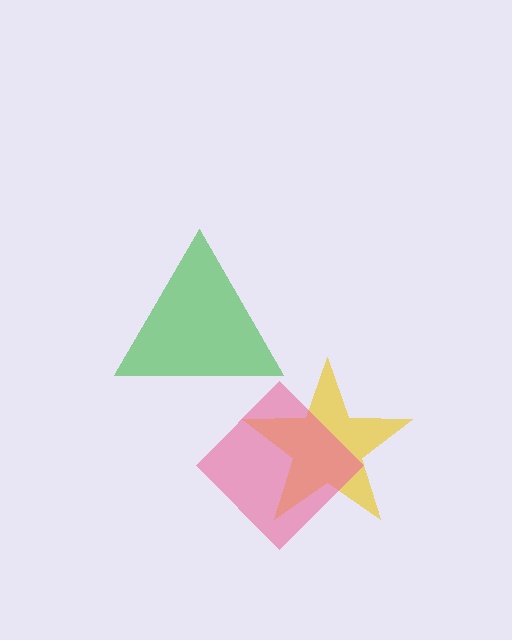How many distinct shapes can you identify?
There are 3 distinct shapes: a green triangle, a yellow star, a pink diamond.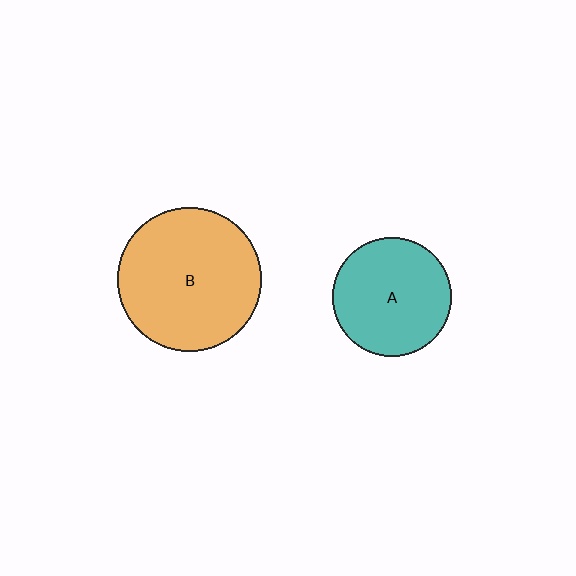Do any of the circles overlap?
No, none of the circles overlap.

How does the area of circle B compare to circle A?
Approximately 1.4 times.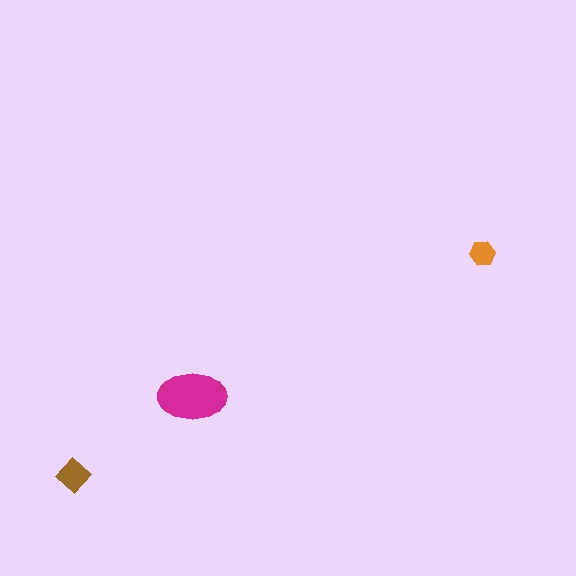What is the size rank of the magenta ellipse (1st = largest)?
1st.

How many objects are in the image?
There are 3 objects in the image.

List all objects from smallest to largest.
The orange hexagon, the brown diamond, the magenta ellipse.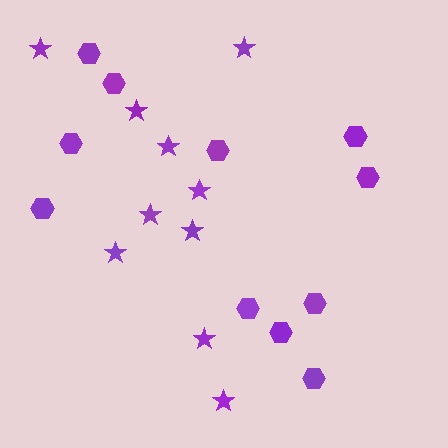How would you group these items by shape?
There are 2 groups: one group of hexagons (11) and one group of stars (10).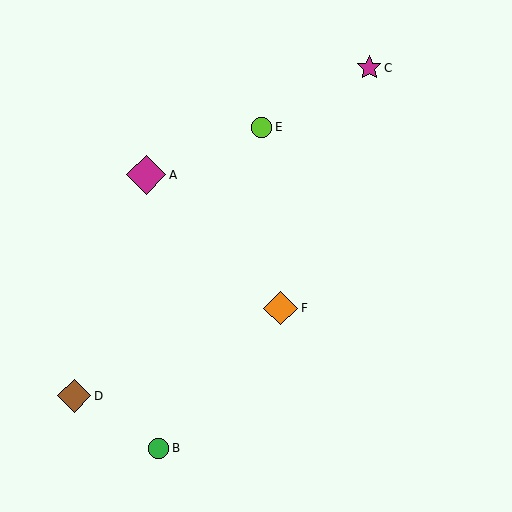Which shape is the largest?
The magenta diamond (labeled A) is the largest.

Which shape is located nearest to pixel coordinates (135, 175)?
The magenta diamond (labeled A) at (146, 175) is nearest to that location.